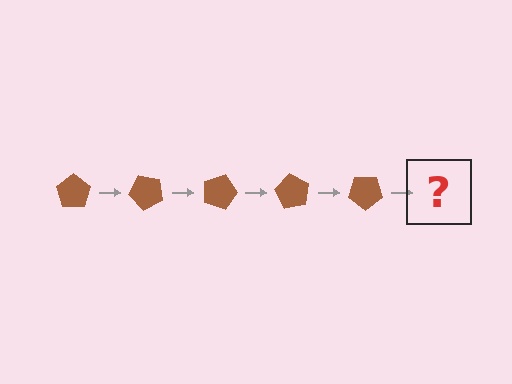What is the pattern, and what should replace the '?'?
The pattern is that the pentagon rotates 45 degrees each step. The '?' should be a brown pentagon rotated 225 degrees.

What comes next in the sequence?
The next element should be a brown pentagon rotated 225 degrees.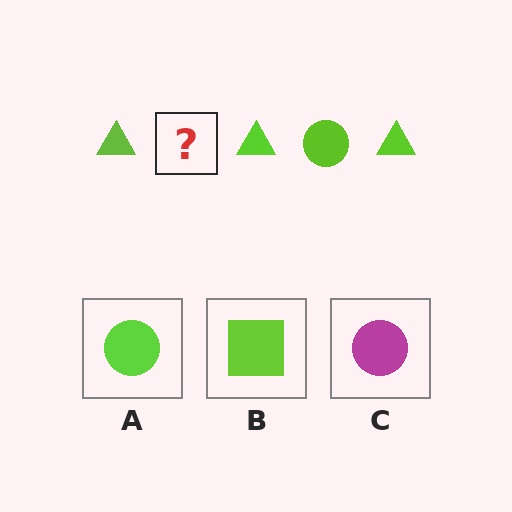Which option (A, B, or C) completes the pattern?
A.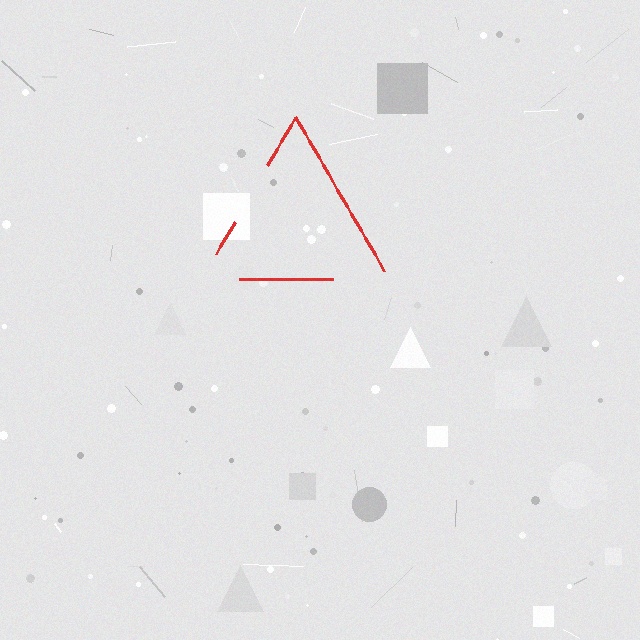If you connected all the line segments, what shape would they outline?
They would outline a triangle.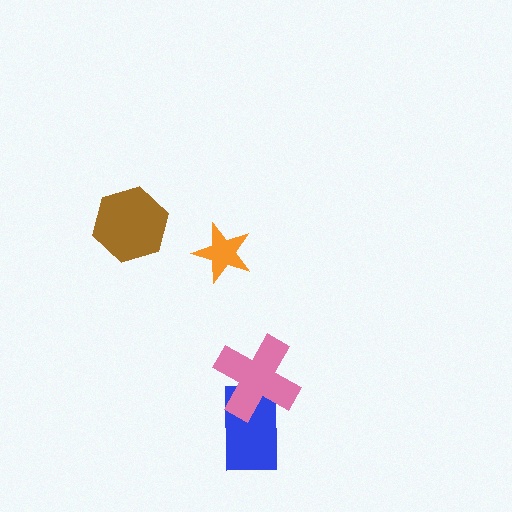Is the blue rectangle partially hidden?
Yes, it is partially covered by another shape.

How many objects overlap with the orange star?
0 objects overlap with the orange star.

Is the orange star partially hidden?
No, no other shape covers it.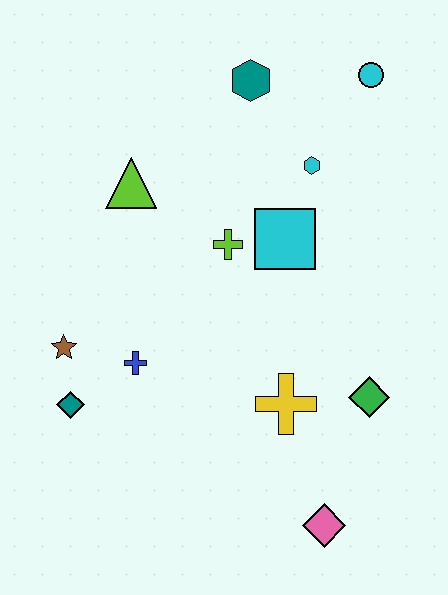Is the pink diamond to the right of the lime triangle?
Yes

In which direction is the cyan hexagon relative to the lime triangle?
The cyan hexagon is to the right of the lime triangle.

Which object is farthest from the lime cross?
The pink diamond is farthest from the lime cross.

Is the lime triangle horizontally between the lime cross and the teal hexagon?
No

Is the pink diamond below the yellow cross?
Yes